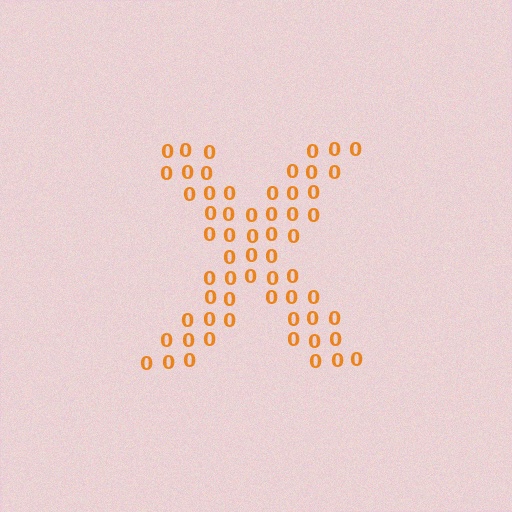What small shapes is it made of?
It is made of small digit 0's.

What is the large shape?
The large shape is the letter X.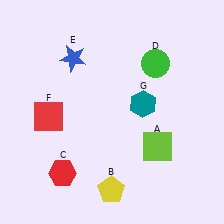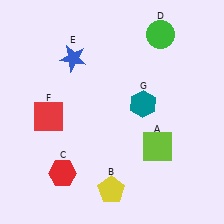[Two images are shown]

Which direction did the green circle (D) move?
The green circle (D) moved up.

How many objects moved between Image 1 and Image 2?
1 object moved between the two images.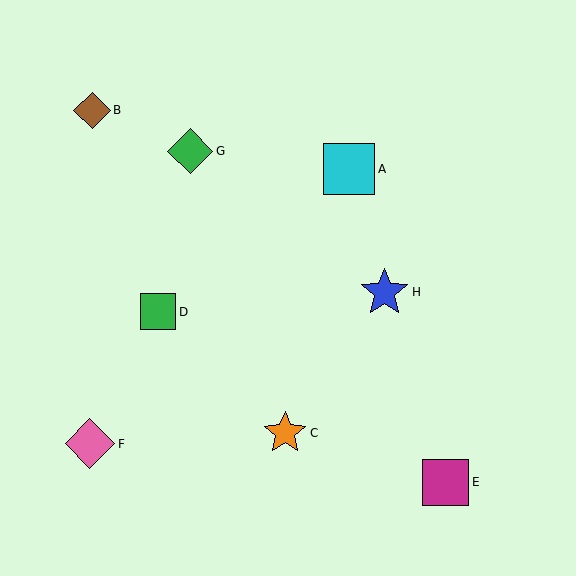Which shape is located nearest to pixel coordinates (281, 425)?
The orange star (labeled C) at (285, 433) is nearest to that location.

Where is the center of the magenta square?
The center of the magenta square is at (446, 482).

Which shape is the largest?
The cyan square (labeled A) is the largest.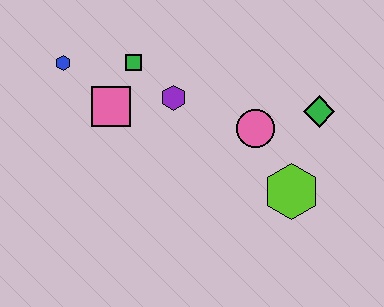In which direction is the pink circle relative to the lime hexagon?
The pink circle is above the lime hexagon.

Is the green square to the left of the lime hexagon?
Yes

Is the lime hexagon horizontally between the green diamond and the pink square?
Yes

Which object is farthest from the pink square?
The green diamond is farthest from the pink square.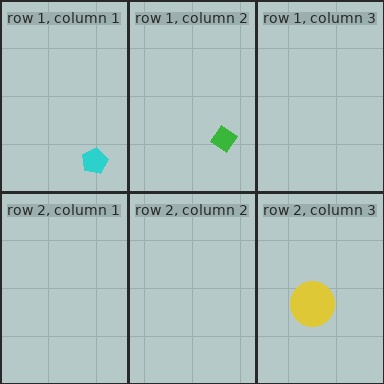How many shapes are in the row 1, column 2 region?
1.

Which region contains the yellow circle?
The row 2, column 3 region.